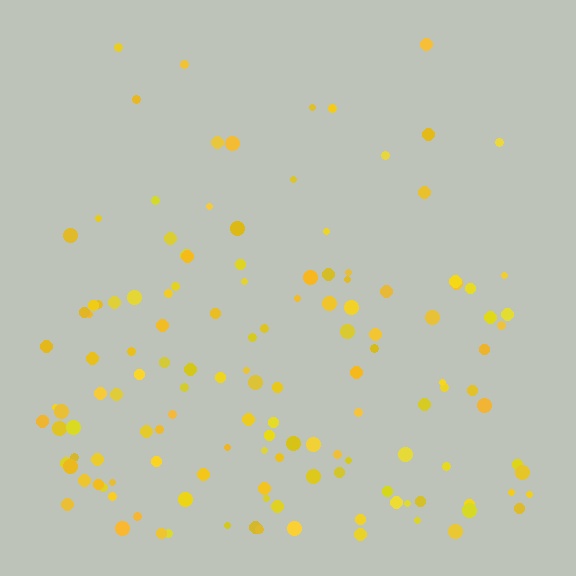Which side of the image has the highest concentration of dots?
The bottom.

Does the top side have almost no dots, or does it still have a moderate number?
Still a moderate number, just noticeably fewer than the bottom.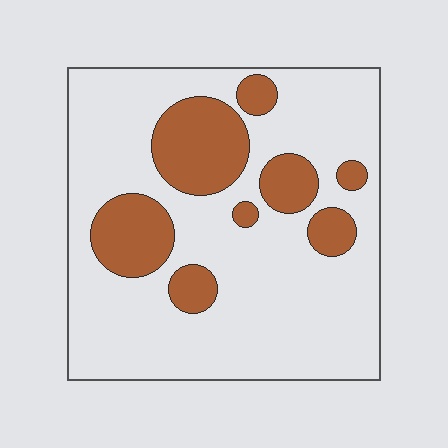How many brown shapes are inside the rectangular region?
8.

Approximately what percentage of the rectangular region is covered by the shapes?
Approximately 25%.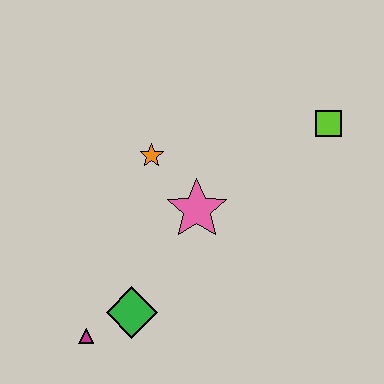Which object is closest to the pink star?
The orange star is closest to the pink star.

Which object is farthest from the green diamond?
The lime square is farthest from the green diamond.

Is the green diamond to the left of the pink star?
Yes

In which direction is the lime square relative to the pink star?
The lime square is to the right of the pink star.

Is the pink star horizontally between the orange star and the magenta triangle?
No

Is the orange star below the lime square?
Yes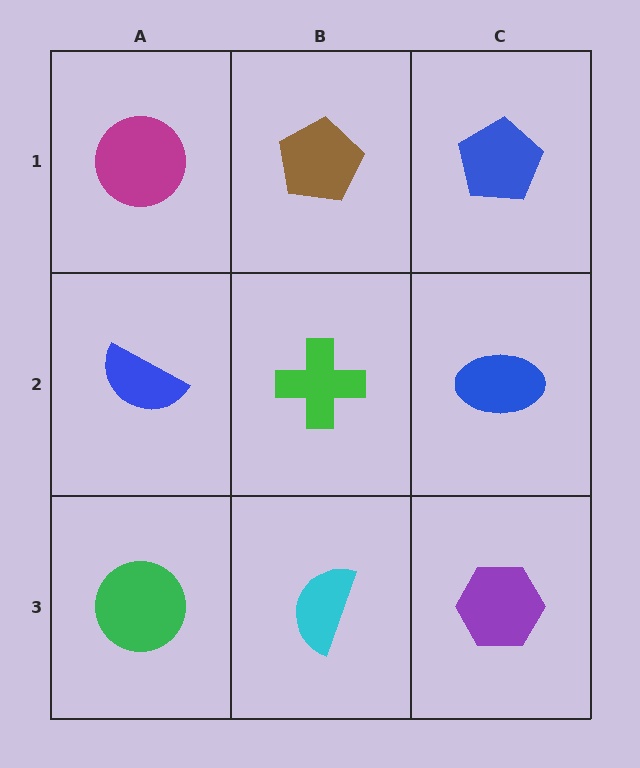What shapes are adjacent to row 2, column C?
A blue pentagon (row 1, column C), a purple hexagon (row 3, column C), a green cross (row 2, column B).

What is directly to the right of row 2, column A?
A green cross.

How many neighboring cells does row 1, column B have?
3.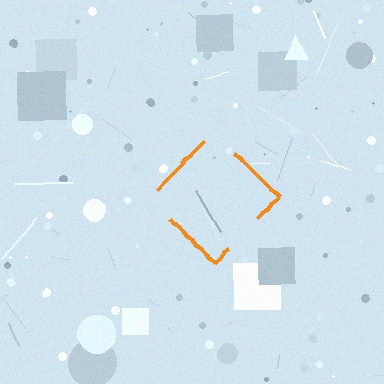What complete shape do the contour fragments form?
The contour fragments form a diamond.